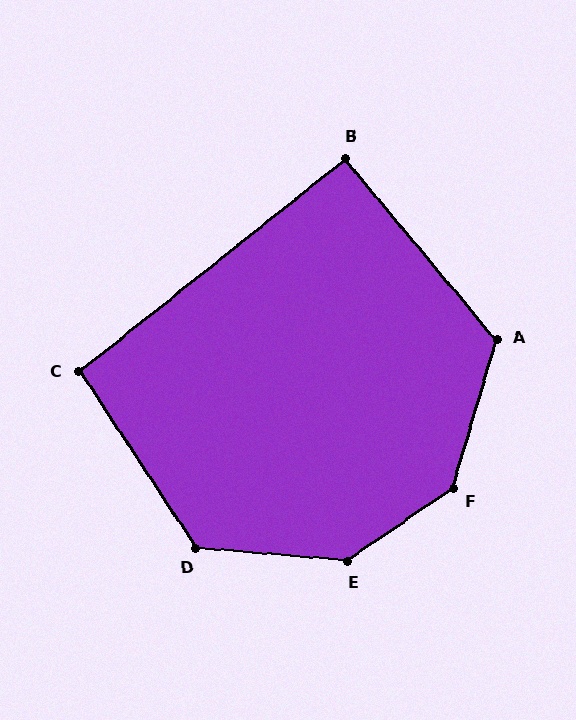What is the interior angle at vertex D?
Approximately 128 degrees (obtuse).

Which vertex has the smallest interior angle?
B, at approximately 91 degrees.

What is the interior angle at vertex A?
Approximately 124 degrees (obtuse).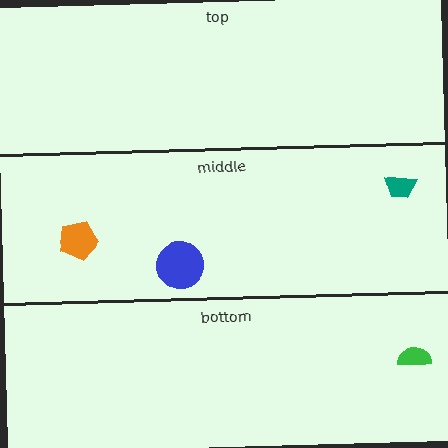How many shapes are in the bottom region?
1.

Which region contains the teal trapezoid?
The middle region.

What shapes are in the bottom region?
The green semicircle.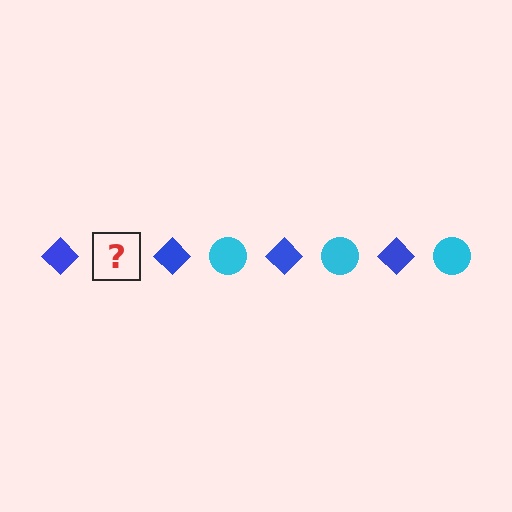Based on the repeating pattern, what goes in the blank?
The blank should be a cyan circle.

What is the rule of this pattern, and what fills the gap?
The rule is that the pattern alternates between blue diamond and cyan circle. The gap should be filled with a cyan circle.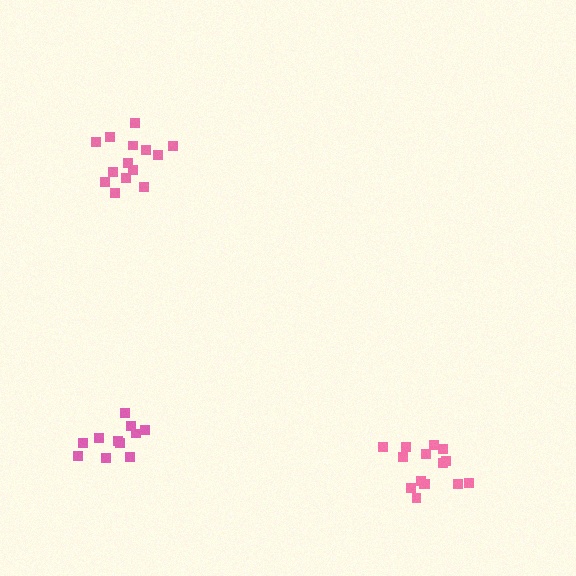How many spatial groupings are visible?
There are 3 spatial groupings.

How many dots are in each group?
Group 1: 14 dots, Group 2: 15 dots, Group 3: 11 dots (40 total).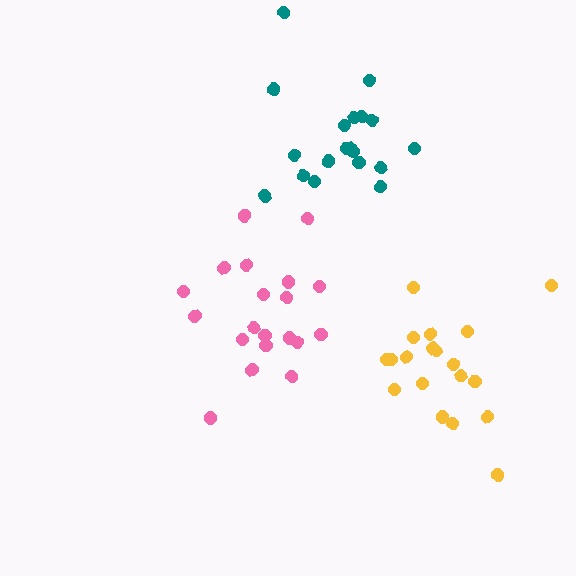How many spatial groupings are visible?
There are 3 spatial groupings.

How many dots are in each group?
Group 1: 20 dots, Group 2: 19 dots, Group 3: 19 dots (58 total).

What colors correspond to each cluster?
The clusters are colored: pink, yellow, teal.